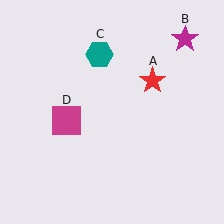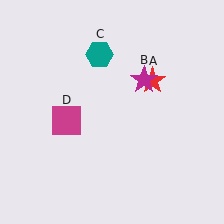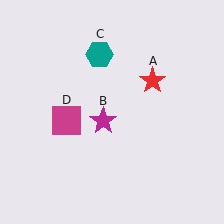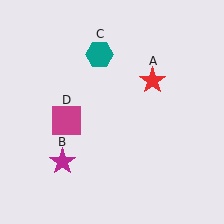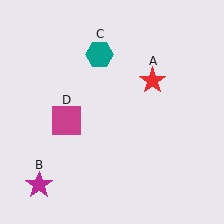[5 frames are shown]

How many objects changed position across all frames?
1 object changed position: magenta star (object B).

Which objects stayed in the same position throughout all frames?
Red star (object A) and teal hexagon (object C) and magenta square (object D) remained stationary.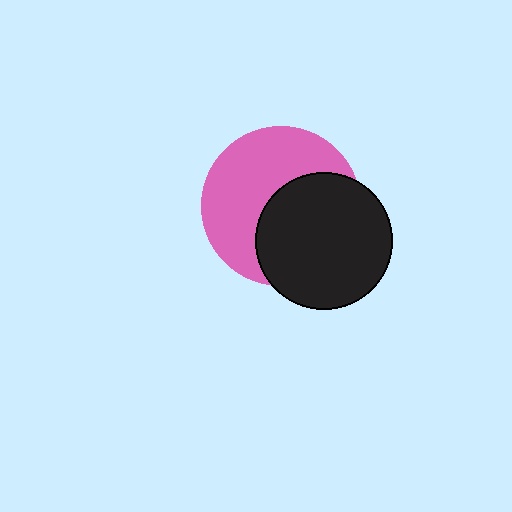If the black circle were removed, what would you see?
You would see the complete pink circle.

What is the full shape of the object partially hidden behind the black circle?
The partially hidden object is a pink circle.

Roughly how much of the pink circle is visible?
About half of it is visible (roughly 54%).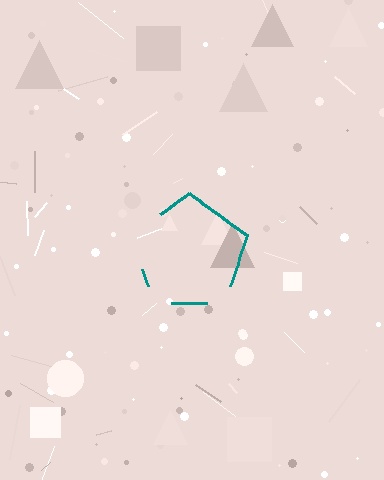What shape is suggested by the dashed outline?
The dashed outline suggests a pentagon.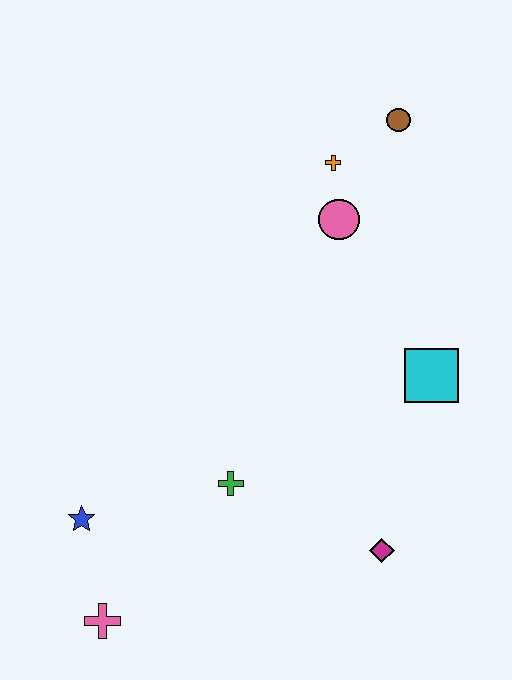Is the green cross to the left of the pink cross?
No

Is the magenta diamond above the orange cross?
No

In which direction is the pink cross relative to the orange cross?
The pink cross is below the orange cross.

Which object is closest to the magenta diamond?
The green cross is closest to the magenta diamond.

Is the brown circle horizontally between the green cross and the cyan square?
Yes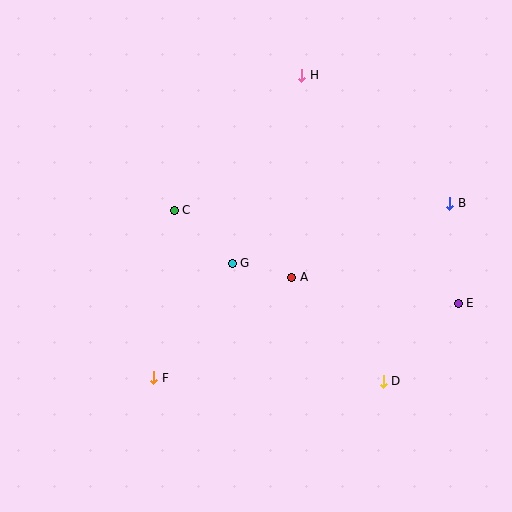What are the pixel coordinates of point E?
Point E is at (458, 303).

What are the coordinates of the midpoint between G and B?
The midpoint between G and B is at (341, 233).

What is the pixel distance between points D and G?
The distance between D and G is 191 pixels.